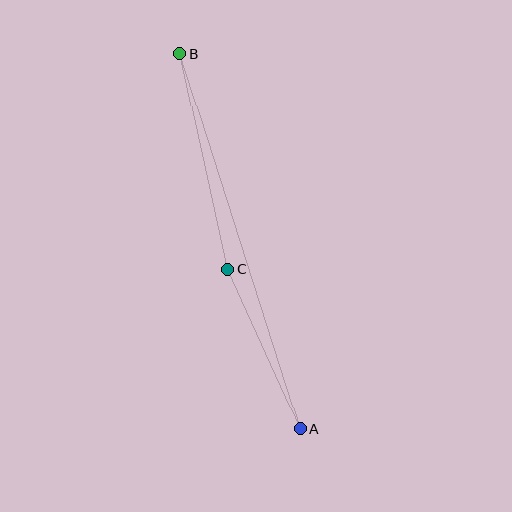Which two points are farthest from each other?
Points A and B are farthest from each other.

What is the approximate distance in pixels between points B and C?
The distance between B and C is approximately 221 pixels.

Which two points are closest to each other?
Points A and C are closest to each other.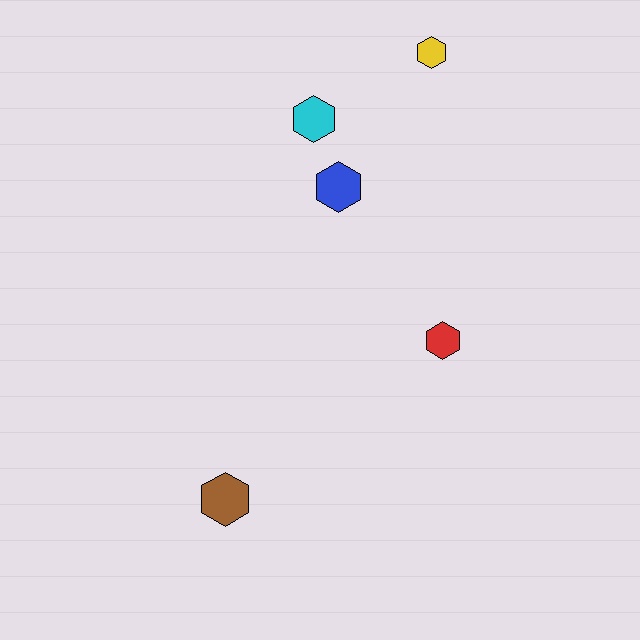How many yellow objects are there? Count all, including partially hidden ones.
There is 1 yellow object.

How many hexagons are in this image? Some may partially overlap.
There are 5 hexagons.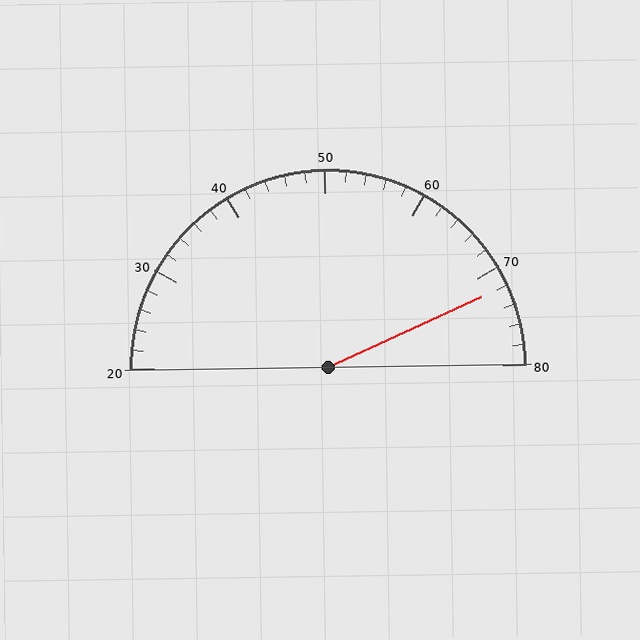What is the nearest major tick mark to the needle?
The nearest major tick mark is 70.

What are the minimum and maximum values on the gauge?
The gauge ranges from 20 to 80.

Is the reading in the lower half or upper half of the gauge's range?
The reading is in the upper half of the range (20 to 80).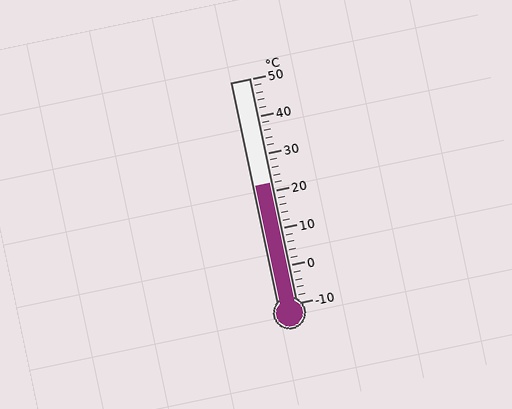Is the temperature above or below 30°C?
The temperature is below 30°C.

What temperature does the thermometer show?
The thermometer shows approximately 22°C.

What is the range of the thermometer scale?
The thermometer scale ranges from -10°C to 50°C.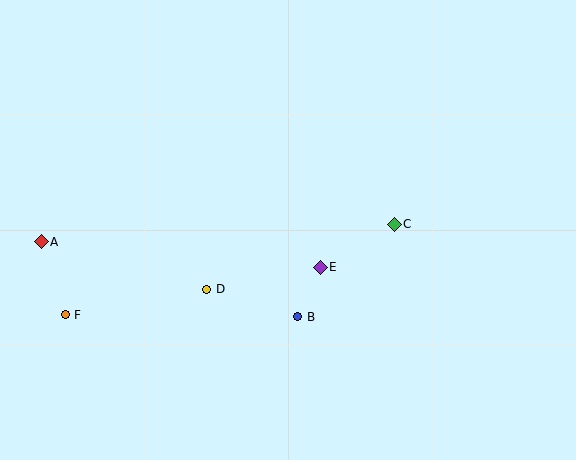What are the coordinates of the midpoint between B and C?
The midpoint between B and C is at (346, 270).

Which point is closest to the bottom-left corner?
Point F is closest to the bottom-left corner.